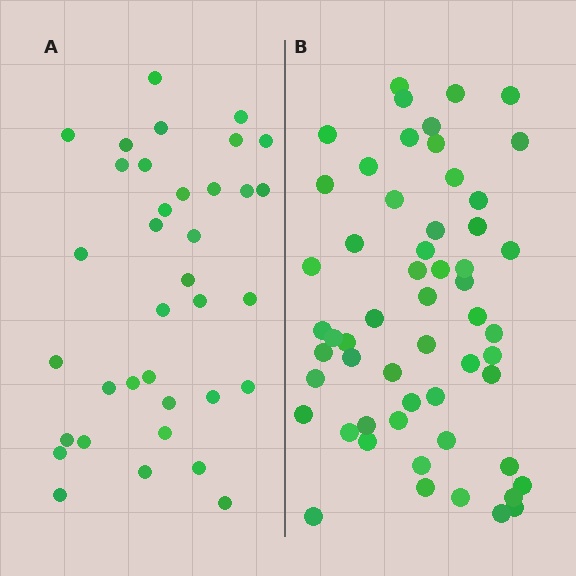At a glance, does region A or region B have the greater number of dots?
Region B (the right region) has more dots.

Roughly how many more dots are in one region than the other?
Region B has approximately 20 more dots than region A.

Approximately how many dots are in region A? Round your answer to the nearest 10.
About 40 dots. (The exact count is 36, which rounds to 40.)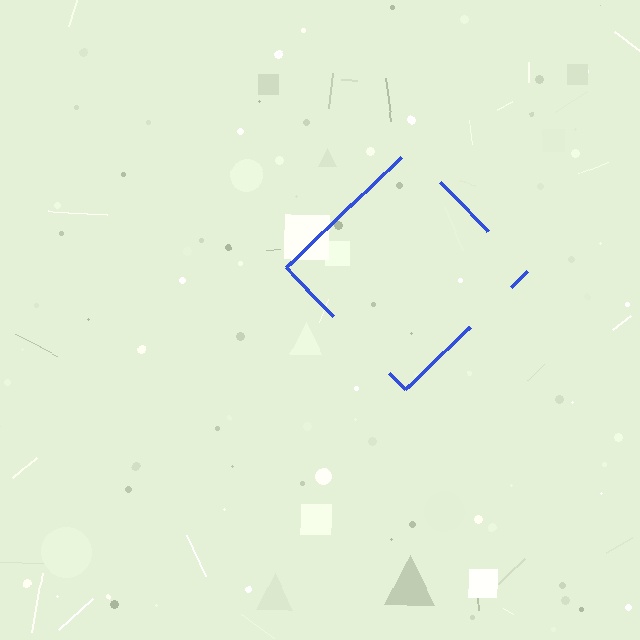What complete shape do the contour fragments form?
The contour fragments form a diamond.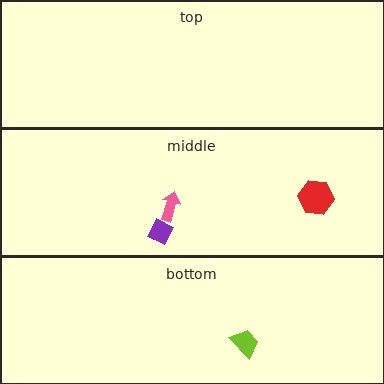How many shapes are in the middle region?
3.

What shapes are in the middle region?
The red hexagon, the pink arrow, the purple diamond.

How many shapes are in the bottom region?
1.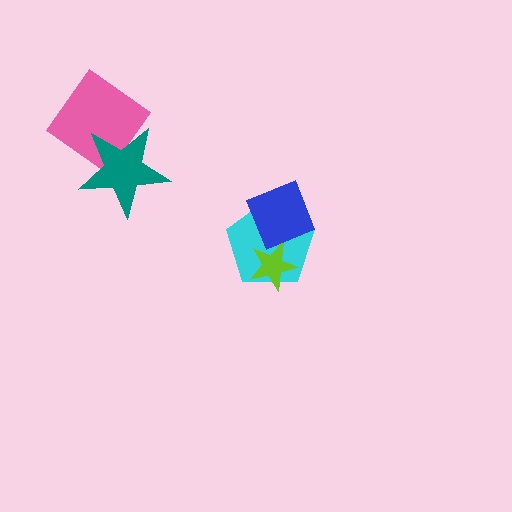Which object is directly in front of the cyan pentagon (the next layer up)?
The lime star is directly in front of the cyan pentagon.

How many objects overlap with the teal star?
1 object overlaps with the teal star.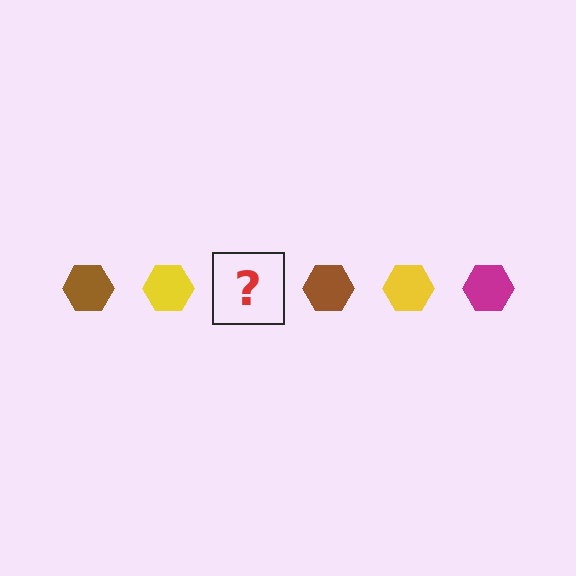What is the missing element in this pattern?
The missing element is a magenta hexagon.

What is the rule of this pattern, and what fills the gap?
The rule is that the pattern cycles through brown, yellow, magenta hexagons. The gap should be filled with a magenta hexagon.